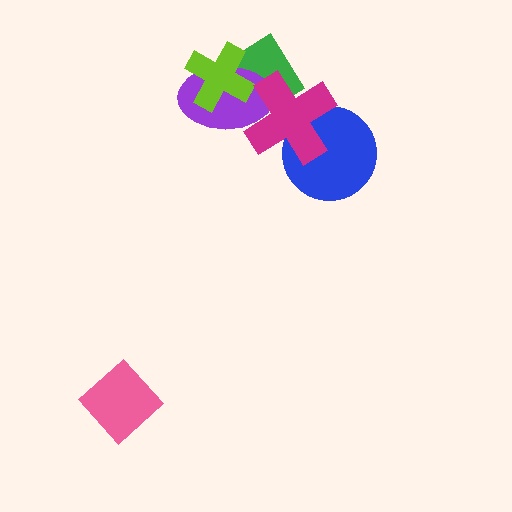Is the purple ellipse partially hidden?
Yes, it is partially covered by another shape.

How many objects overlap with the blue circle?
1 object overlaps with the blue circle.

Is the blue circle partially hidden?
Yes, it is partially covered by another shape.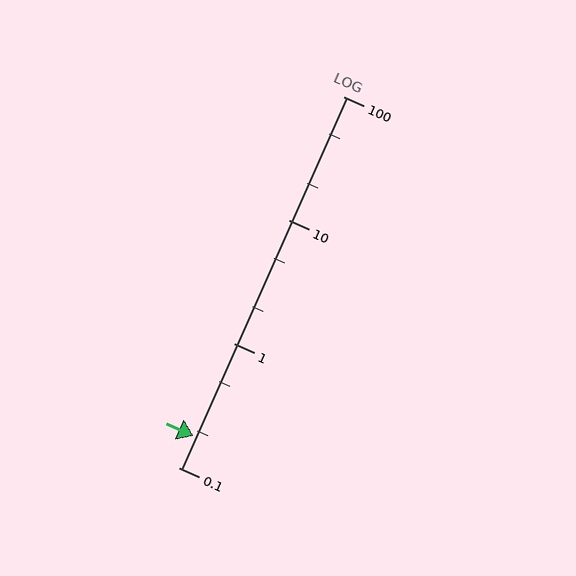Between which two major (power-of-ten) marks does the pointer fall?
The pointer is between 0.1 and 1.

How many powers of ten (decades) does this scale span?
The scale spans 3 decades, from 0.1 to 100.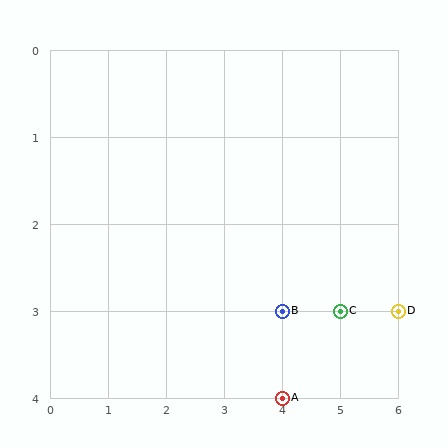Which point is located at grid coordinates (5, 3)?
Point C is at (5, 3).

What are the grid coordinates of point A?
Point A is at grid coordinates (4, 4).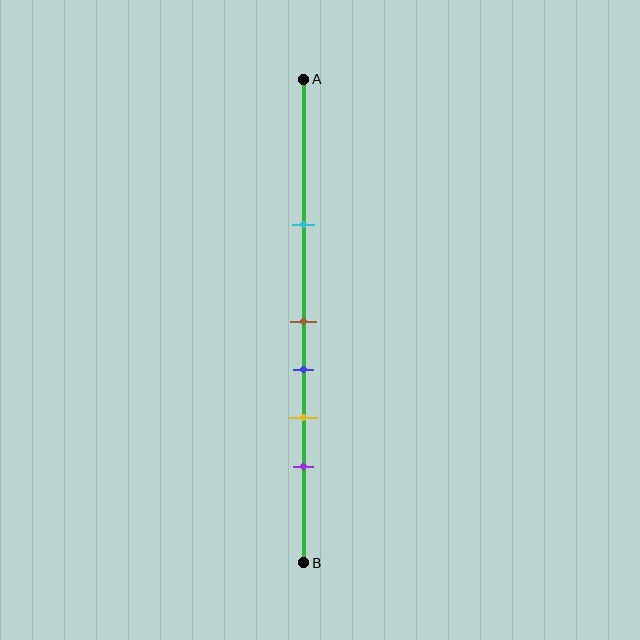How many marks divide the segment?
There are 5 marks dividing the segment.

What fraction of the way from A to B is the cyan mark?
The cyan mark is approximately 30% (0.3) of the way from A to B.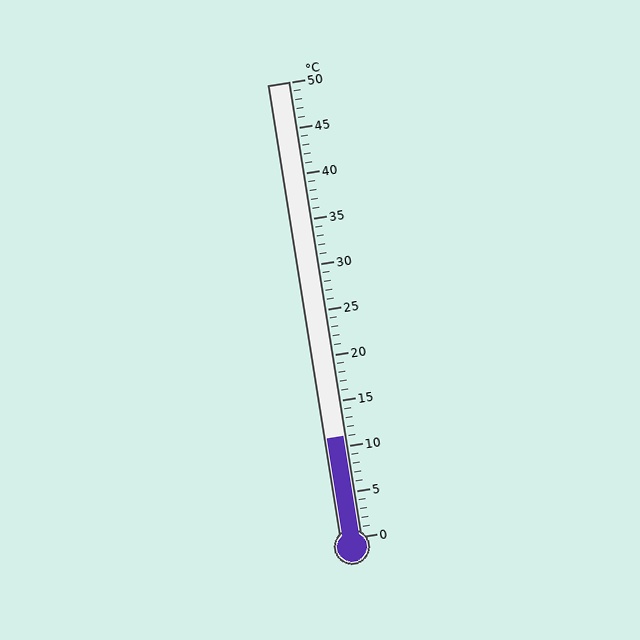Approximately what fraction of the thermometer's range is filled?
The thermometer is filled to approximately 20% of its range.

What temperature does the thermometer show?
The thermometer shows approximately 11°C.